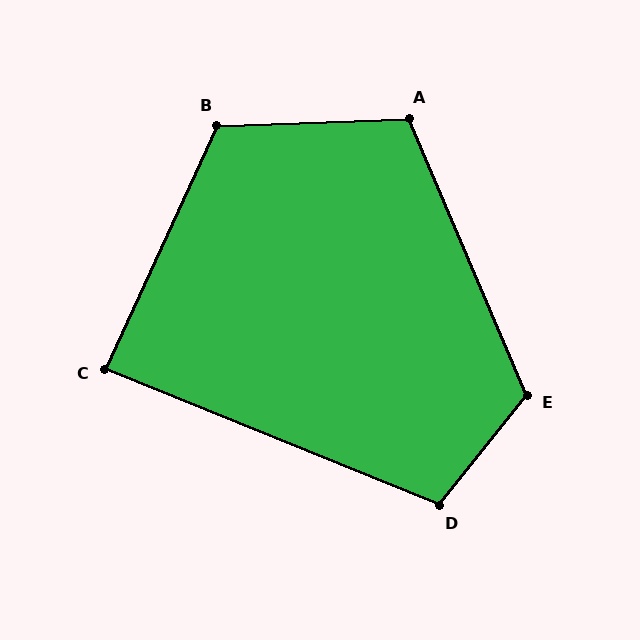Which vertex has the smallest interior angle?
C, at approximately 88 degrees.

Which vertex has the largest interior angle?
E, at approximately 118 degrees.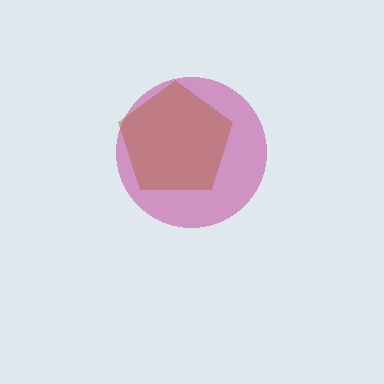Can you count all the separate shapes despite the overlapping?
Yes, there are 2 separate shapes.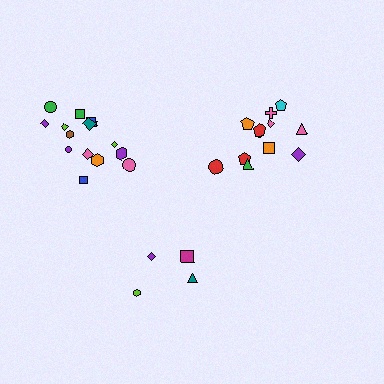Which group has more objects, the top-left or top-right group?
The top-left group.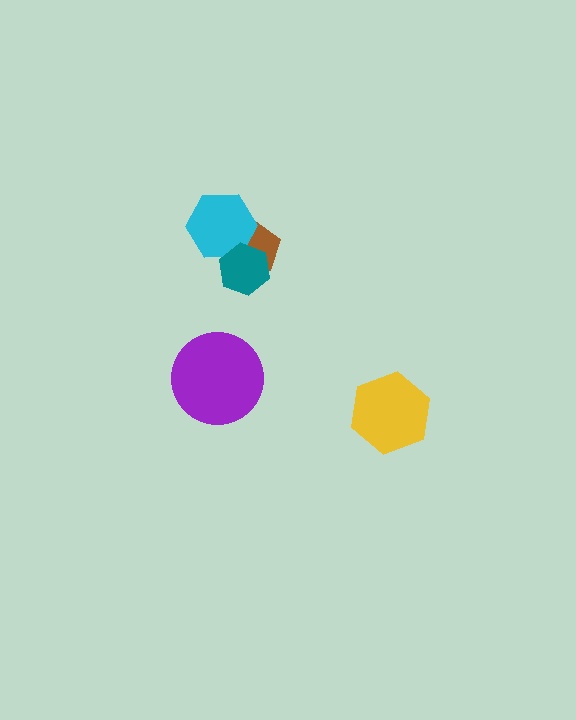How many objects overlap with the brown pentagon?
2 objects overlap with the brown pentagon.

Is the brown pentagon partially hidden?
Yes, it is partially covered by another shape.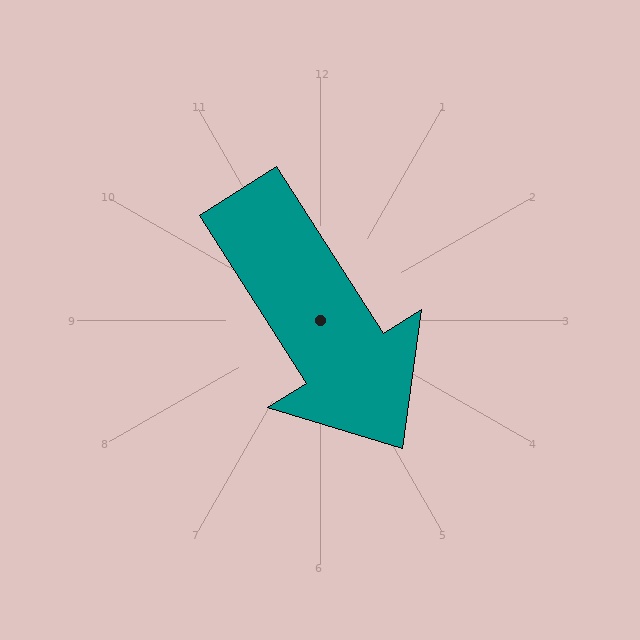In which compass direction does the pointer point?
Southeast.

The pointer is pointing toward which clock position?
Roughly 5 o'clock.